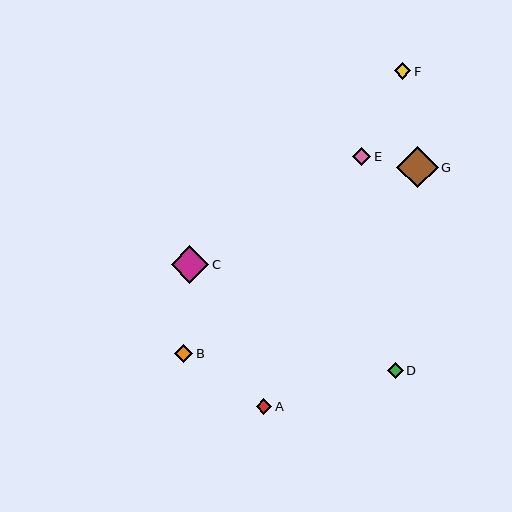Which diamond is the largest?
Diamond G is the largest with a size of approximately 41 pixels.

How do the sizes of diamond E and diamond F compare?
Diamond E and diamond F are approximately the same size.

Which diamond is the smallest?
Diamond A is the smallest with a size of approximately 15 pixels.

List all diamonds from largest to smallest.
From largest to smallest: G, C, B, E, F, D, A.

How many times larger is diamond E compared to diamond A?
Diamond E is approximately 1.2 times the size of diamond A.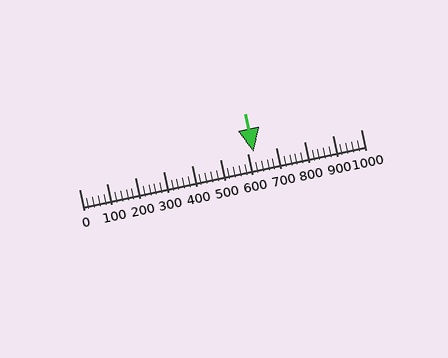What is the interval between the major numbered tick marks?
The major tick marks are spaced 100 units apart.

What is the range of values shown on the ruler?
The ruler shows values from 0 to 1000.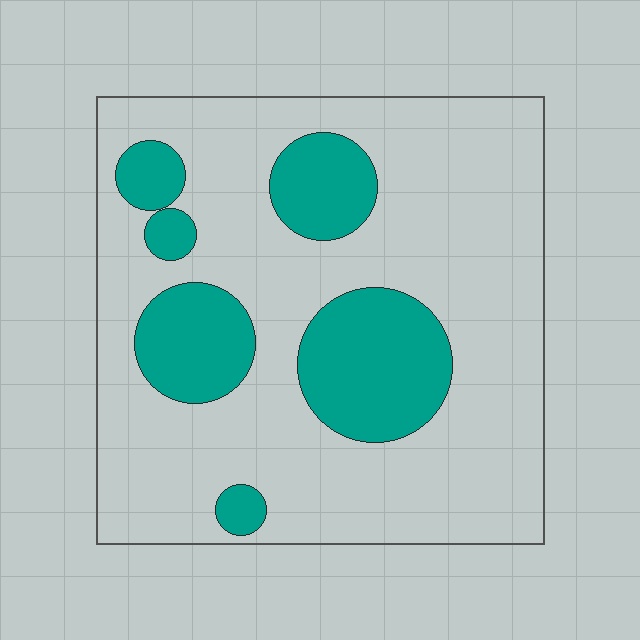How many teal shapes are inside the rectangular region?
6.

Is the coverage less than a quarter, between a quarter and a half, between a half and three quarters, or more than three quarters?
Less than a quarter.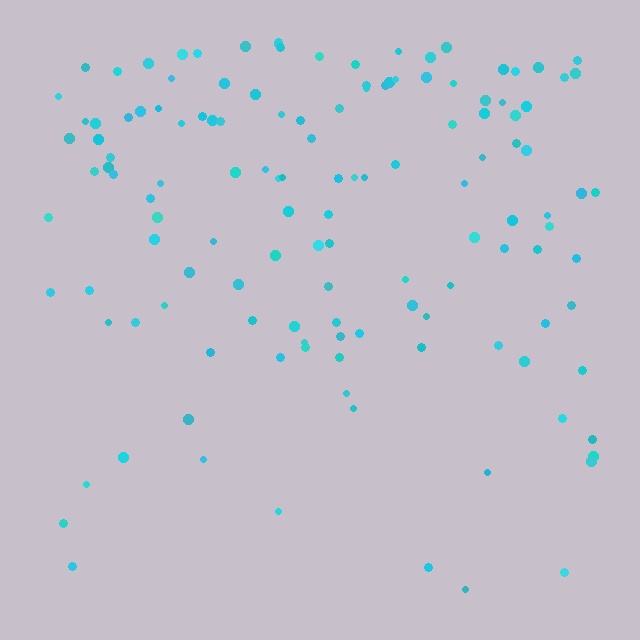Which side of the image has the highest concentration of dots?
The top.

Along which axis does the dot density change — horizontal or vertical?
Vertical.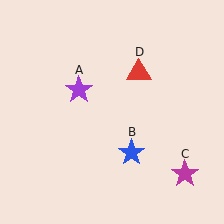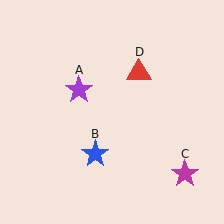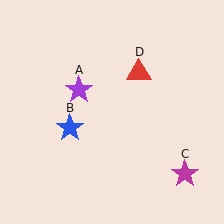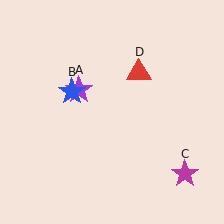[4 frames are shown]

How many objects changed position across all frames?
1 object changed position: blue star (object B).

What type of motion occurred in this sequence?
The blue star (object B) rotated clockwise around the center of the scene.